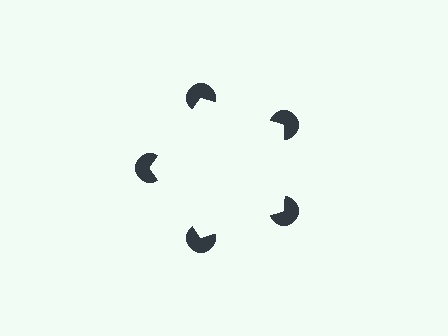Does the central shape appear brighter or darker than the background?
It typically appears slightly brighter than the background, even though no actual brightness change is drawn.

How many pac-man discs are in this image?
There are 5 — one at each vertex of the illusory pentagon.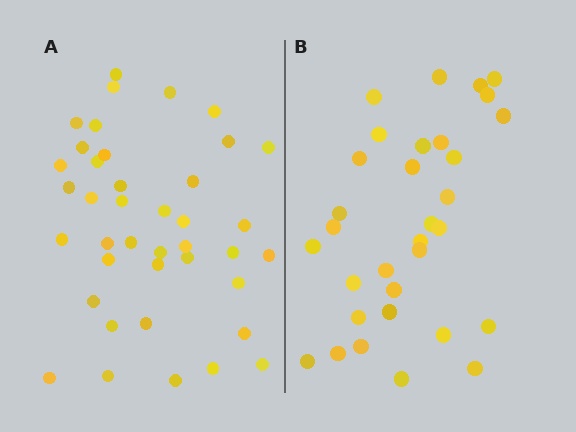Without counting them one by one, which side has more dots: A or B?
Region A (the left region) has more dots.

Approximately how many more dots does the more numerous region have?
Region A has roughly 8 or so more dots than region B.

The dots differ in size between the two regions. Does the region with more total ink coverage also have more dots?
No. Region B has more total ink coverage because its dots are larger, but region A actually contains more individual dots. Total area can be misleading — the number of items is what matters here.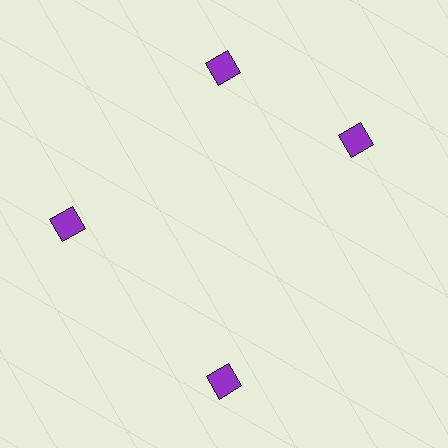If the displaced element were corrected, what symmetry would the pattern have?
It would have 4-fold rotational symmetry — the pattern would map onto itself every 90 degrees.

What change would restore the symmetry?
The symmetry would be restored by rotating it back into even spacing with its neighbors so that all 4 diamonds sit at equal angles and equal distance from the center.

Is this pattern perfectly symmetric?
No. The 4 purple diamonds are arranged in a ring, but one element near the 3 o'clock position is rotated out of alignment along the ring, breaking the 4-fold rotational symmetry.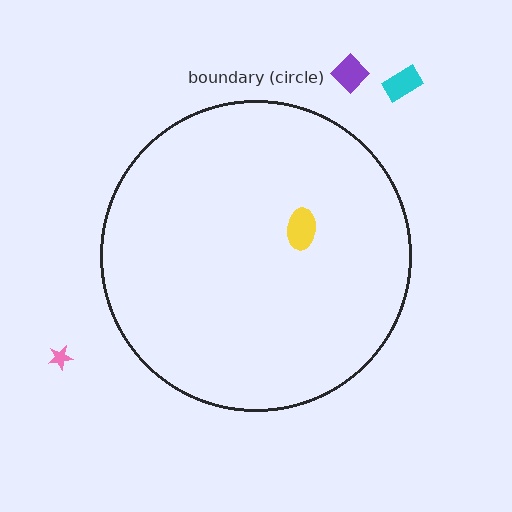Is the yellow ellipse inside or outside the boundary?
Inside.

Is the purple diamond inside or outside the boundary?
Outside.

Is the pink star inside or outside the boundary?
Outside.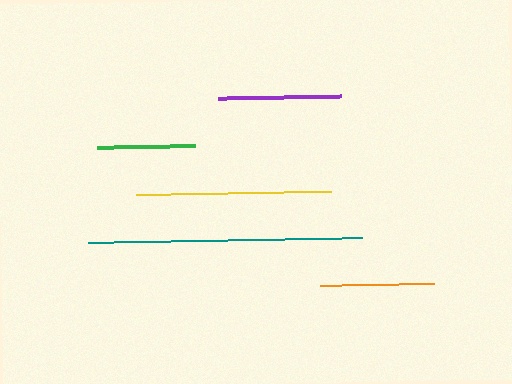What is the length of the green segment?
The green segment is approximately 98 pixels long.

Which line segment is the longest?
The teal line is the longest at approximately 274 pixels.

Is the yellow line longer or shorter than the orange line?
The yellow line is longer than the orange line.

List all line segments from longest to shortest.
From longest to shortest: teal, yellow, purple, orange, green.